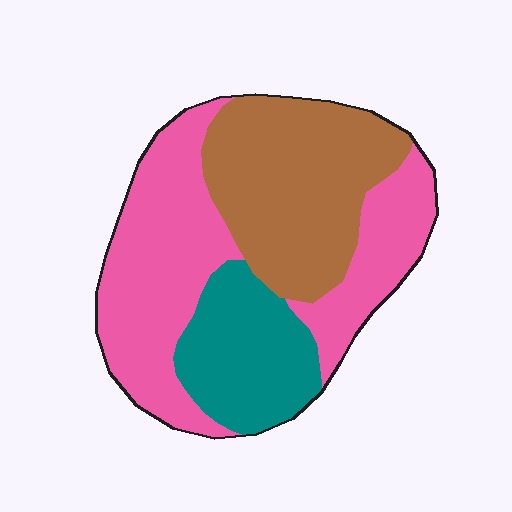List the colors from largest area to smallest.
From largest to smallest: pink, brown, teal.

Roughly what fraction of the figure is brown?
Brown covers around 35% of the figure.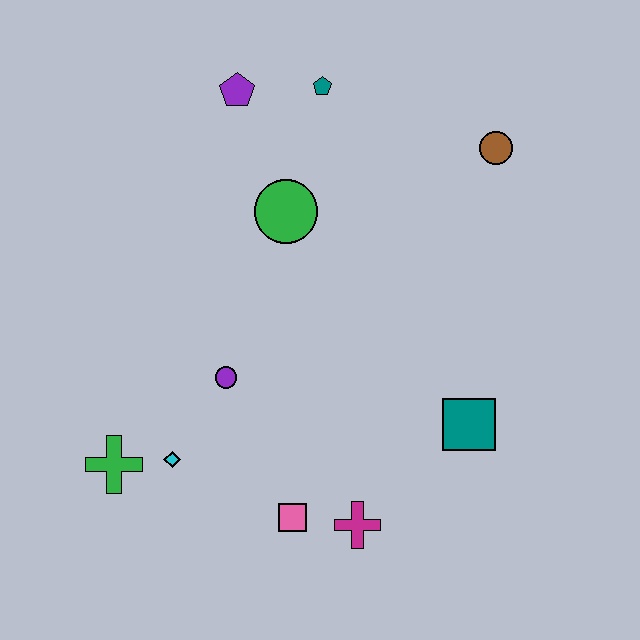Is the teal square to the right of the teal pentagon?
Yes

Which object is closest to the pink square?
The magenta cross is closest to the pink square.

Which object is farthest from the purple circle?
The brown circle is farthest from the purple circle.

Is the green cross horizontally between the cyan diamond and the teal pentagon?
No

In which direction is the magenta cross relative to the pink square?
The magenta cross is to the right of the pink square.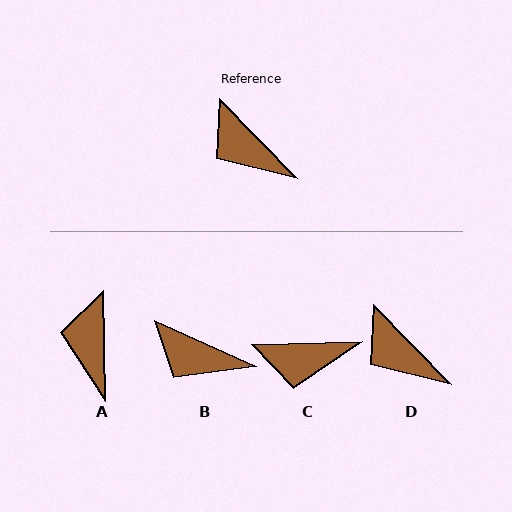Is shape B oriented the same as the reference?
No, it is off by about 21 degrees.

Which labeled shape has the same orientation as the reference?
D.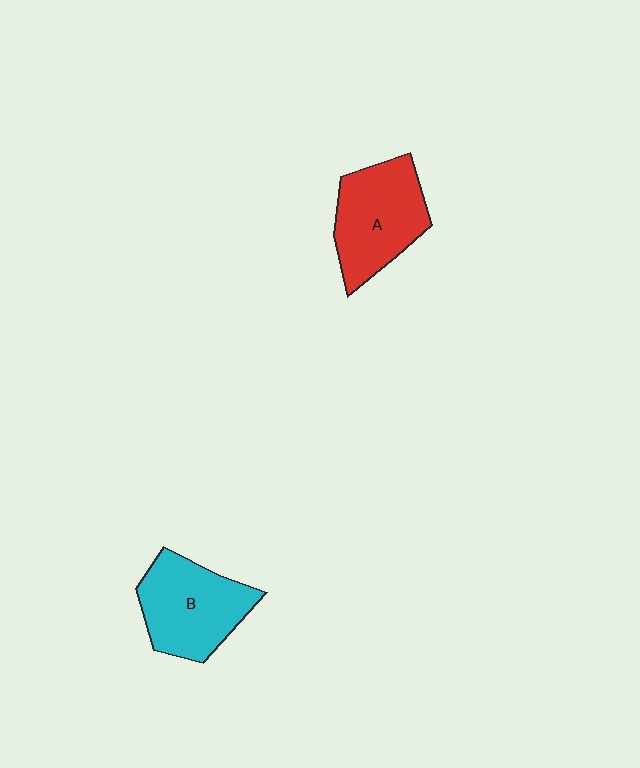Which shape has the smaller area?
Shape B (cyan).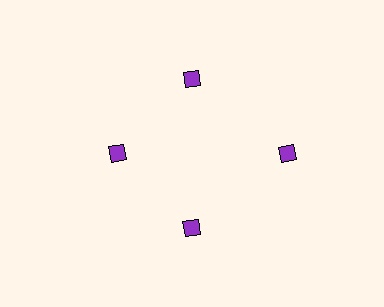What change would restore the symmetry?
The symmetry would be restored by moving it inward, back onto the ring so that all 4 diamonds sit at equal angles and equal distance from the center.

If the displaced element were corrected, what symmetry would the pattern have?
It would have 4-fold rotational symmetry — the pattern would map onto itself every 90 degrees.